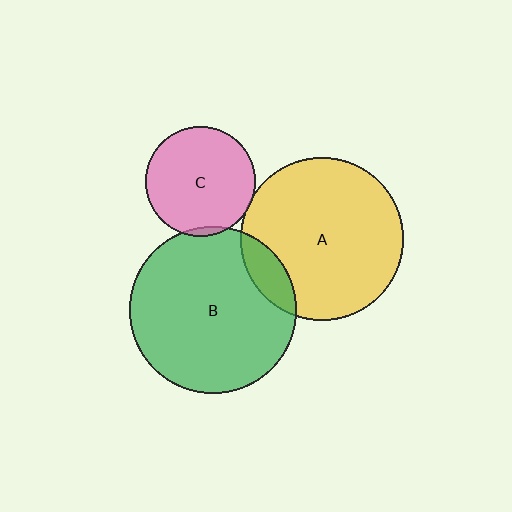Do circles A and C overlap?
Yes.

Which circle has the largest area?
Circle B (green).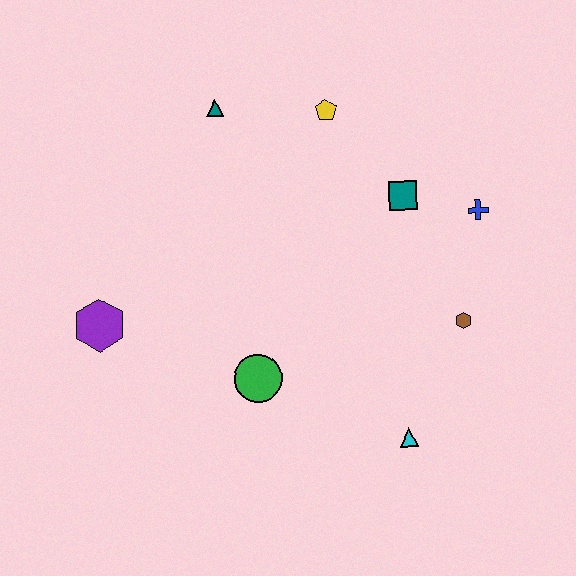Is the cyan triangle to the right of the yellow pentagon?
Yes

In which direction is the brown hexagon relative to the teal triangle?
The brown hexagon is to the right of the teal triangle.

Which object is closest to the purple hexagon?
The green circle is closest to the purple hexagon.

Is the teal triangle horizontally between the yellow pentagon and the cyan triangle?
No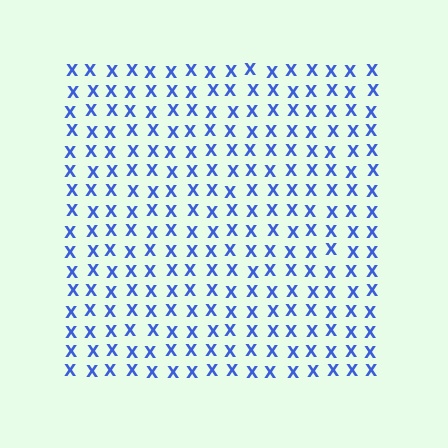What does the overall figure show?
The overall figure shows a square.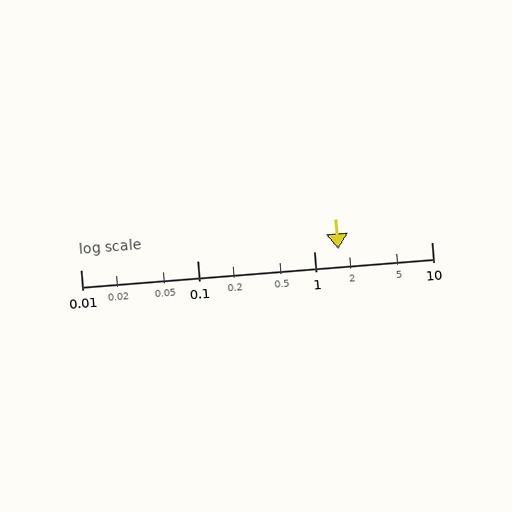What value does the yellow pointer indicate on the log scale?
The pointer indicates approximately 1.6.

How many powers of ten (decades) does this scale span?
The scale spans 3 decades, from 0.01 to 10.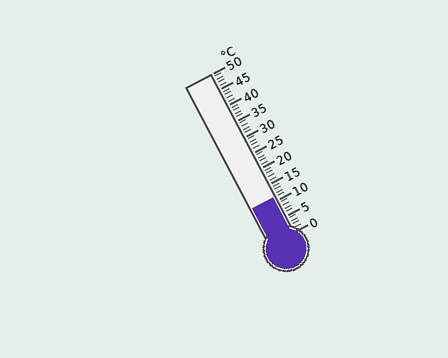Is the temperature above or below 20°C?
The temperature is below 20°C.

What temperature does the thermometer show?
The thermometer shows approximately 11°C.